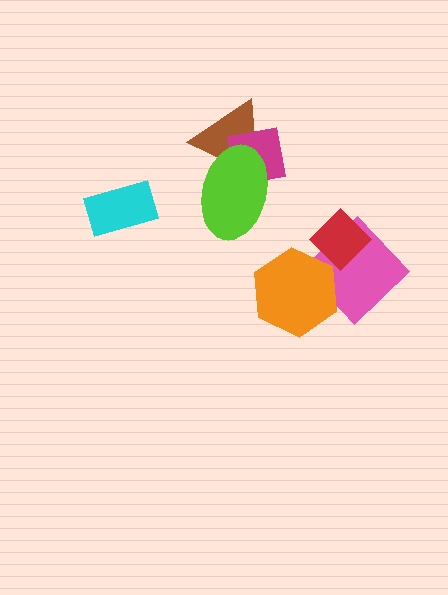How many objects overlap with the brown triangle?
2 objects overlap with the brown triangle.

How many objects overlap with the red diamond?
1 object overlaps with the red diamond.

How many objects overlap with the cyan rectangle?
0 objects overlap with the cyan rectangle.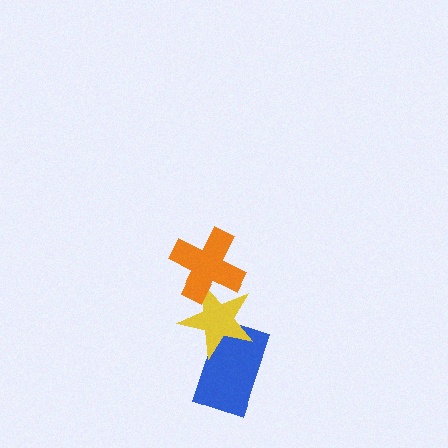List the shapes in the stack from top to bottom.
From top to bottom: the orange cross, the yellow star, the blue rectangle.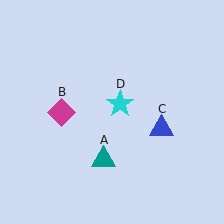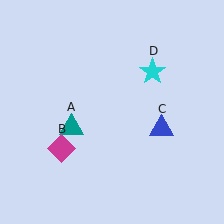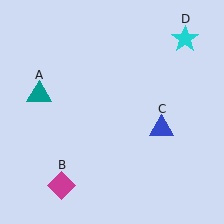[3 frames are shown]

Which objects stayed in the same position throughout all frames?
Blue triangle (object C) remained stationary.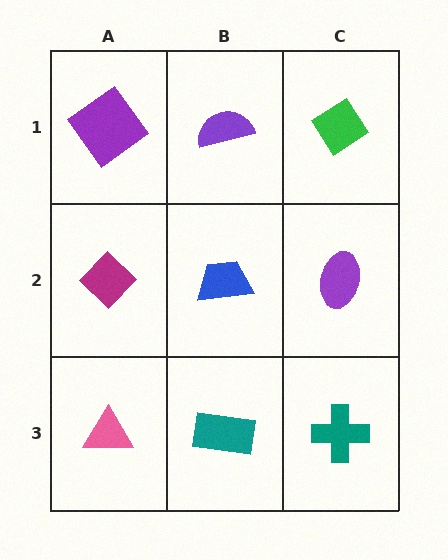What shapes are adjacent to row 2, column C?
A green diamond (row 1, column C), a teal cross (row 3, column C), a blue trapezoid (row 2, column B).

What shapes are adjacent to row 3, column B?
A blue trapezoid (row 2, column B), a pink triangle (row 3, column A), a teal cross (row 3, column C).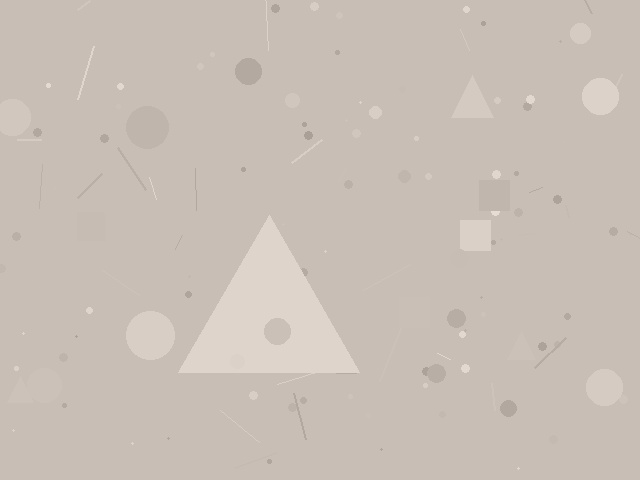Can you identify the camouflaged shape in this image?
The camouflaged shape is a triangle.